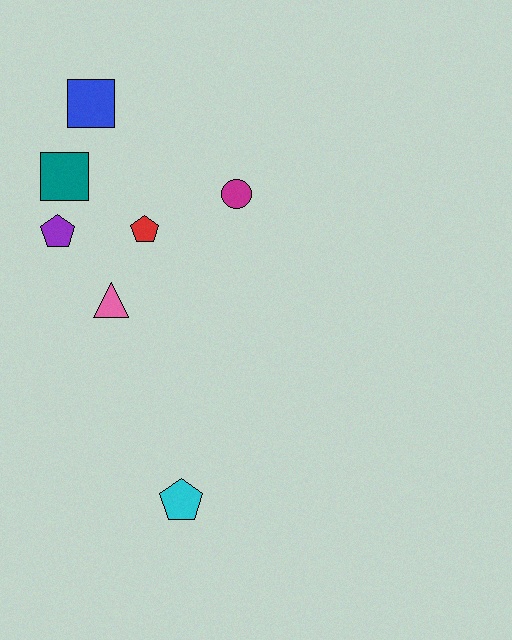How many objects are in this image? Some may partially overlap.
There are 7 objects.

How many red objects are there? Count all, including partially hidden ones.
There is 1 red object.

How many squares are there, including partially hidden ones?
There are 2 squares.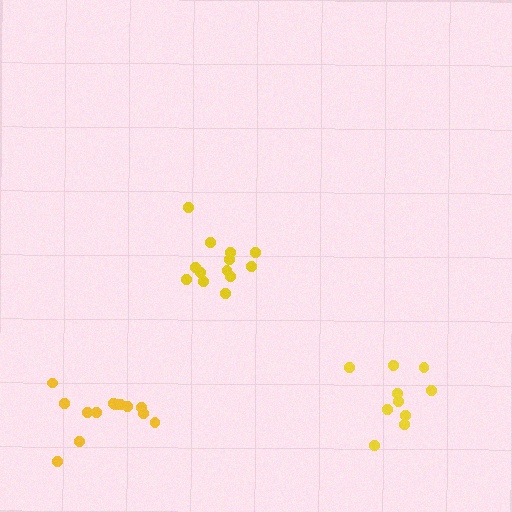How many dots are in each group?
Group 1: 10 dots, Group 2: 13 dots, Group 3: 13 dots (36 total).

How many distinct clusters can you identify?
There are 3 distinct clusters.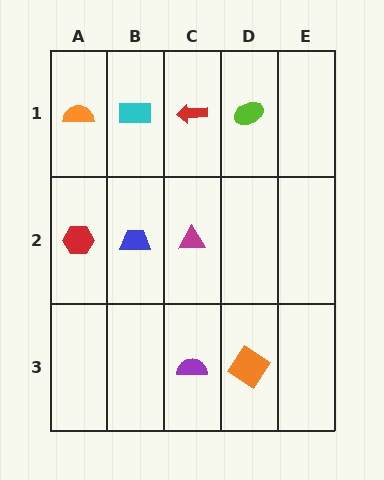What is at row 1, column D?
A lime ellipse.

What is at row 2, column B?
A blue trapezoid.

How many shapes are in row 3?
2 shapes.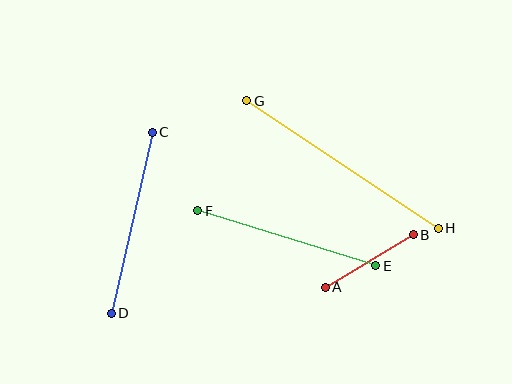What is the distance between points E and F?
The distance is approximately 186 pixels.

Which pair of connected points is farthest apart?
Points G and H are farthest apart.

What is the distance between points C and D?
The distance is approximately 185 pixels.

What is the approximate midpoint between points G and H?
The midpoint is at approximately (343, 165) pixels.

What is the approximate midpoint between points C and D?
The midpoint is at approximately (132, 223) pixels.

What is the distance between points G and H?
The distance is approximately 230 pixels.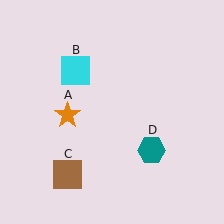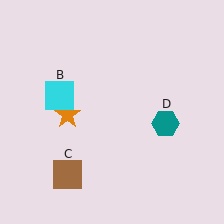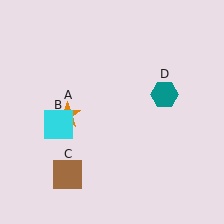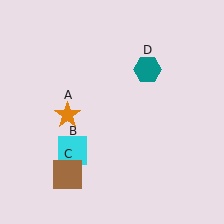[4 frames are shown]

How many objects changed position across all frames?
2 objects changed position: cyan square (object B), teal hexagon (object D).